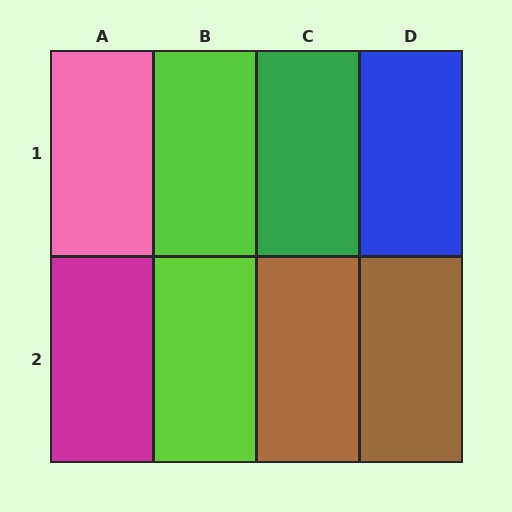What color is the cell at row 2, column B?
Lime.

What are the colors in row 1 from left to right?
Pink, lime, green, blue.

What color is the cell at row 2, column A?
Magenta.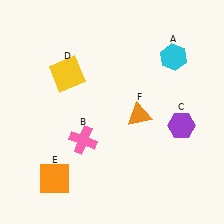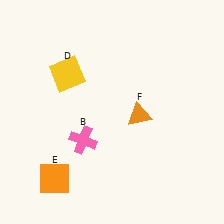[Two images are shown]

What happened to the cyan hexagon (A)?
The cyan hexagon (A) was removed in Image 2. It was in the top-right area of Image 1.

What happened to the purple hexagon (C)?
The purple hexagon (C) was removed in Image 2. It was in the bottom-right area of Image 1.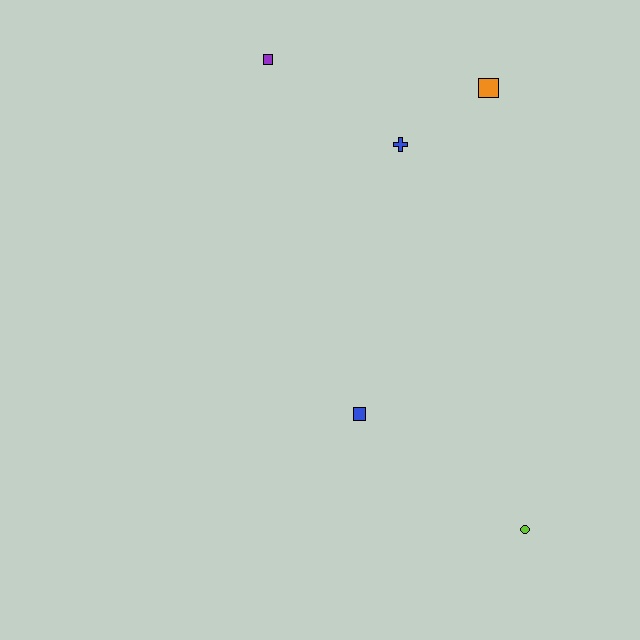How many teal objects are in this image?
There are no teal objects.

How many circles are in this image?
There is 1 circle.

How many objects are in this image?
There are 5 objects.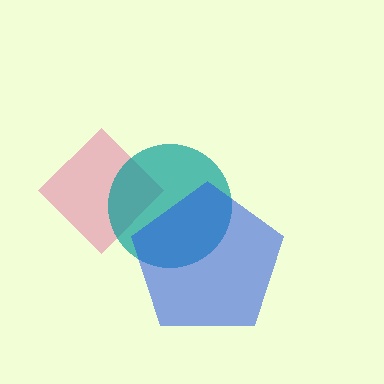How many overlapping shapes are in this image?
There are 3 overlapping shapes in the image.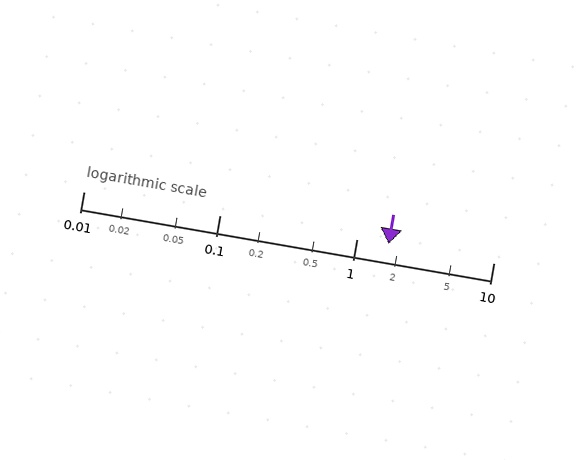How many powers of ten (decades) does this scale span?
The scale spans 3 decades, from 0.01 to 10.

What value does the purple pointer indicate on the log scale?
The pointer indicates approximately 1.7.